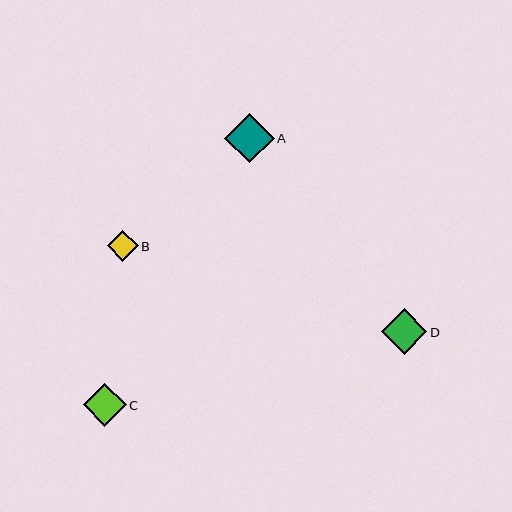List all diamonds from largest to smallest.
From largest to smallest: A, D, C, B.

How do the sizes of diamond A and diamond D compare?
Diamond A and diamond D are approximately the same size.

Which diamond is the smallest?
Diamond B is the smallest with a size of approximately 31 pixels.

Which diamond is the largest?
Diamond A is the largest with a size of approximately 49 pixels.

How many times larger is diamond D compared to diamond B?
Diamond D is approximately 1.5 times the size of diamond B.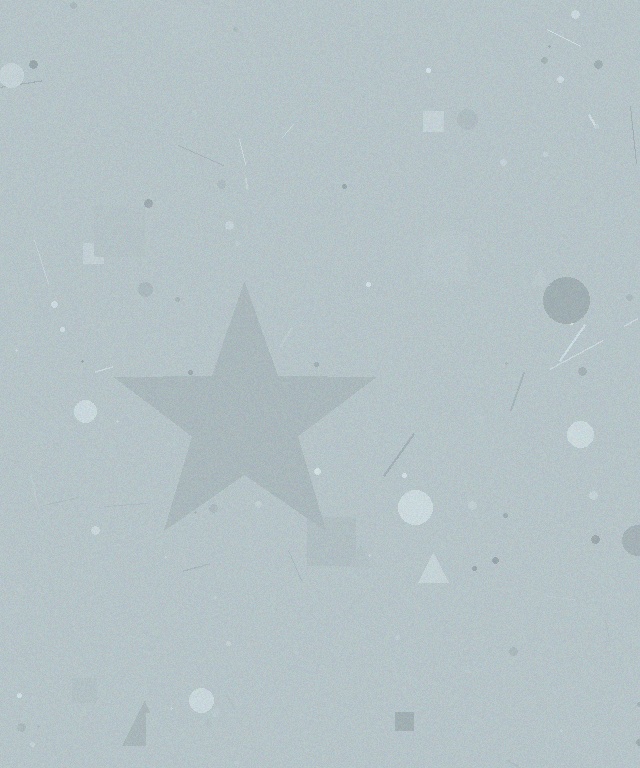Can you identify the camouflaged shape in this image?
The camouflaged shape is a star.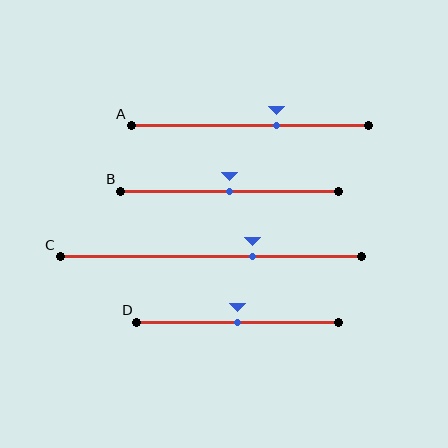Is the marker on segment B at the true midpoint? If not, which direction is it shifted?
Yes, the marker on segment B is at the true midpoint.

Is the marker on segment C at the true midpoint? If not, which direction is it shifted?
No, the marker on segment C is shifted to the right by about 14% of the segment length.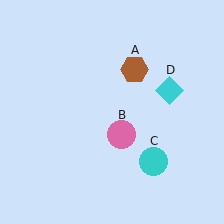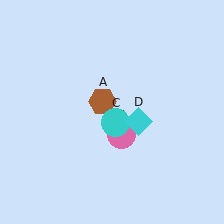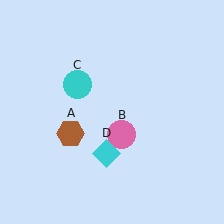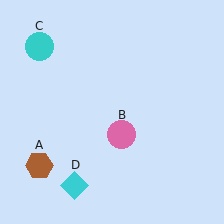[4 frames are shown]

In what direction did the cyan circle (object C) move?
The cyan circle (object C) moved up and to the left.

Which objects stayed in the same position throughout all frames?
Pink circle (object B) remained stationary.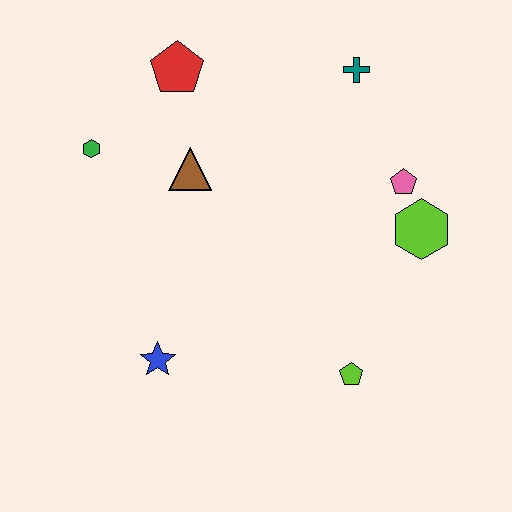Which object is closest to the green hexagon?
The brown triangle is closest to the green hexagon.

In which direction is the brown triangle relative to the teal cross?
The brown triangle is to the left of the teal cross.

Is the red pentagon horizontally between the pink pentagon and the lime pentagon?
No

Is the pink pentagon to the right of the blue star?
Yes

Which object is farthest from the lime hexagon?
The green hexagon is farthest from the lime hexagon.